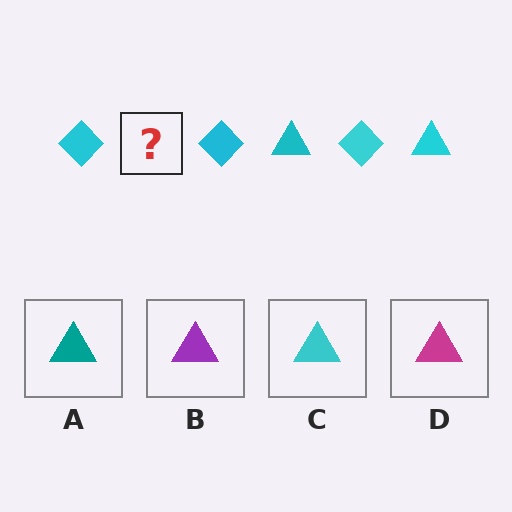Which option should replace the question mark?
Option C.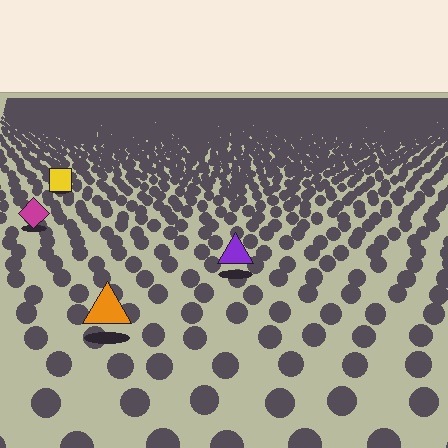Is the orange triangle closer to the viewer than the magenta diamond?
Yes. The orange triangle is closer — you can tell from the texture gradient: the ground texture is coarser near it.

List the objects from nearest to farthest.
From nearest to farthest: the orange triangle, the purple triangle, the magenta diamond, the yellow square.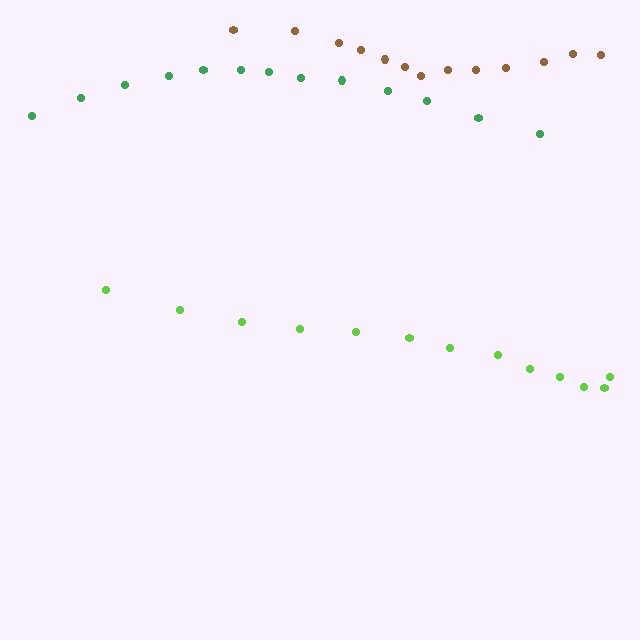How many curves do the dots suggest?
There are 3 distinct paths.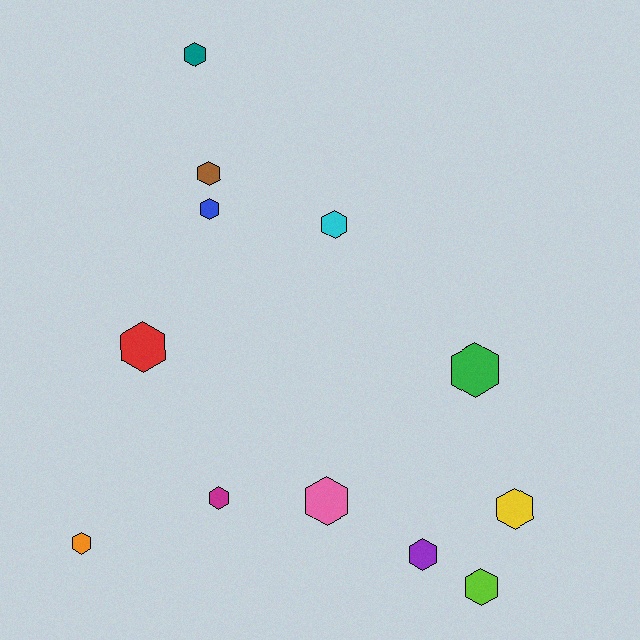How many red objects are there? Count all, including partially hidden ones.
There is 1 red object.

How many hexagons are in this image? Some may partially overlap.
There are 12 hexagons.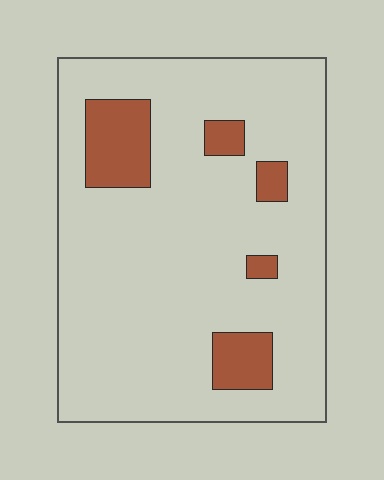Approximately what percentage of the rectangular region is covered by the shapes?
Approximately 15%.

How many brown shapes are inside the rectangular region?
5.